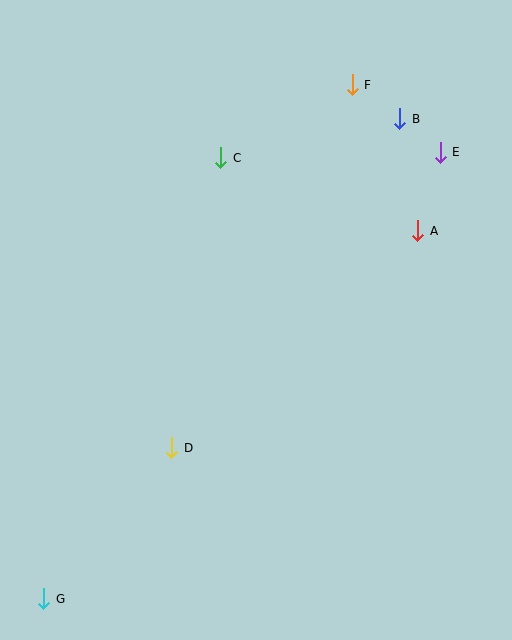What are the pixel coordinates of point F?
Point F is at (352, 85).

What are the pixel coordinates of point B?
Point B is at (400, 119).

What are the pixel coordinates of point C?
Point C is at (221, 158).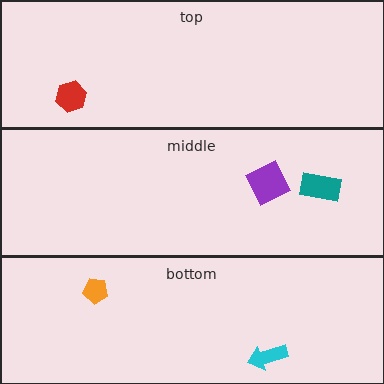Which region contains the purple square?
The middle region.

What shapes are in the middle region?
The teal rectangle, the purple square.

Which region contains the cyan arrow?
The bottom region.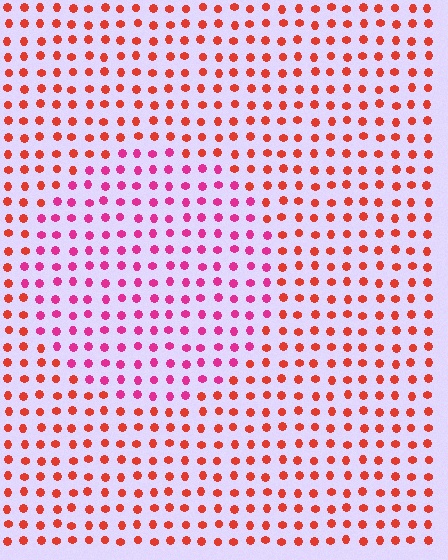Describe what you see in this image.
The image is filled with small red elements in a uniform arrangement. A circle-shaped region is visible where the elements are tinted to a slightly different hue, forming a subtle color boundary.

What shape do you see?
I see a circle.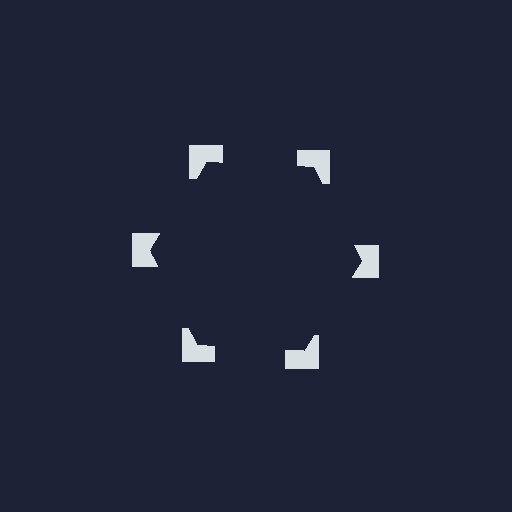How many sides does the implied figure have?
6 sides.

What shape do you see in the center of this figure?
An illusory hexagon — its edges are inferred from the aligned wedge cuts in the notched squares, not physically drawn.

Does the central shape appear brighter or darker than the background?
It typically appears slightly darker than the background, even though no actual brightness change is drawn.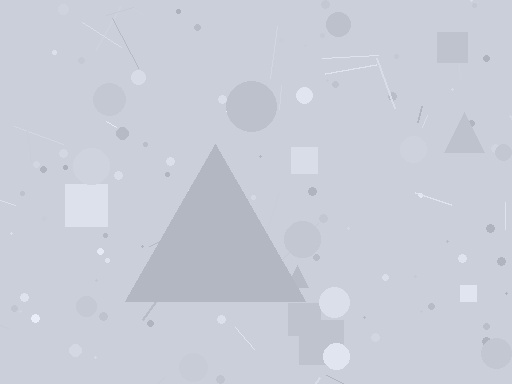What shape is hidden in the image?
A triangle is hidden in the image.